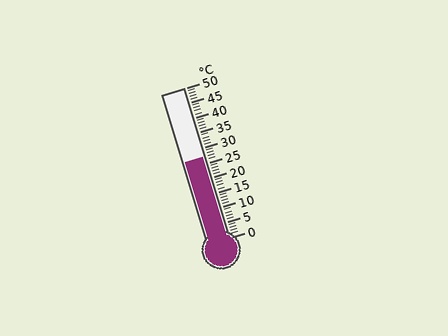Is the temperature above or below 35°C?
The temperature is below 35°C.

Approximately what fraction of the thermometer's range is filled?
The thermometer is filled to approximately 55% of its range.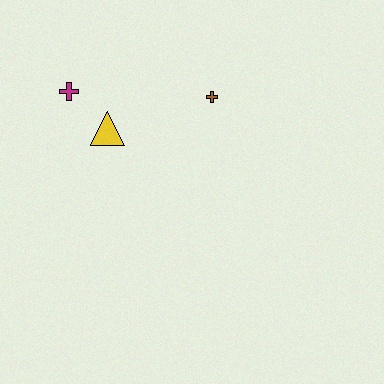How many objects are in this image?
There are 3 objects.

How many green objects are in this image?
There are no green objects.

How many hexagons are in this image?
There are no hexagons.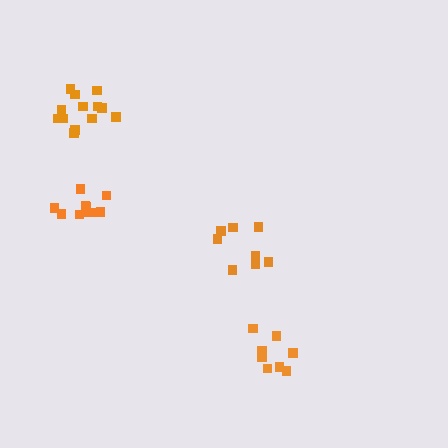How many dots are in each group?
Group 1: 8 dots, Group 2: 13 dots, Group 3: 8 dots, Group 4: 10 dots (39 total).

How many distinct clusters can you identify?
There are 4 distinct clusters.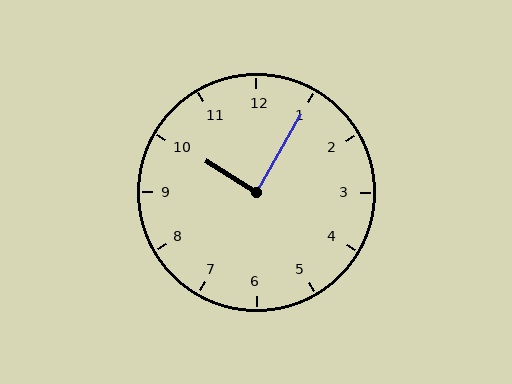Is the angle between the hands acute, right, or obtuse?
It is right.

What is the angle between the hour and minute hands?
Approximately 88 degrees.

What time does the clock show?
10:05.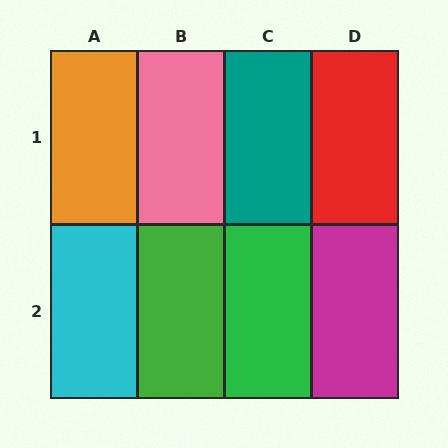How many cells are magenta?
1 cell is magenta.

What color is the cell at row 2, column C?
Green.